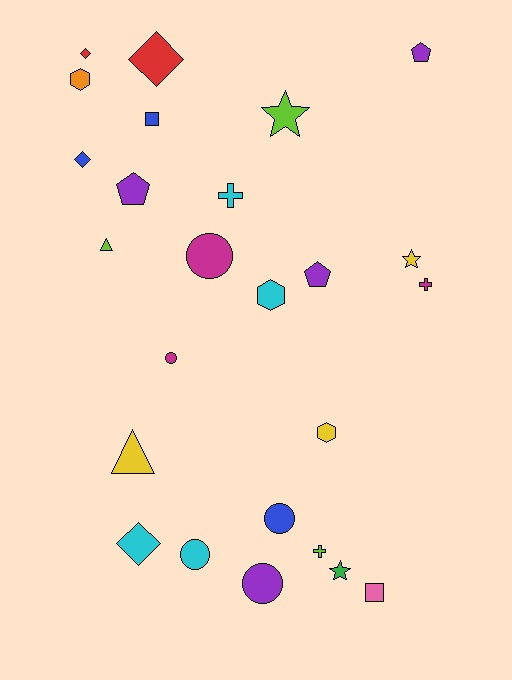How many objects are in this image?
There are 25 objects.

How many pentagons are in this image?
There are 3 pentagons.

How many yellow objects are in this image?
There are 3 yellow objects.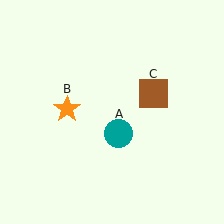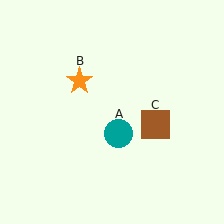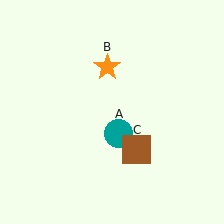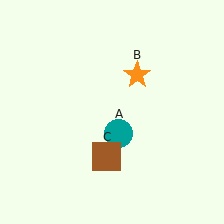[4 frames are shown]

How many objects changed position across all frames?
2 objects changed position: orange star (object B), brown square (object C).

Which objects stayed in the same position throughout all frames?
Teal circle (object A) remained stationary.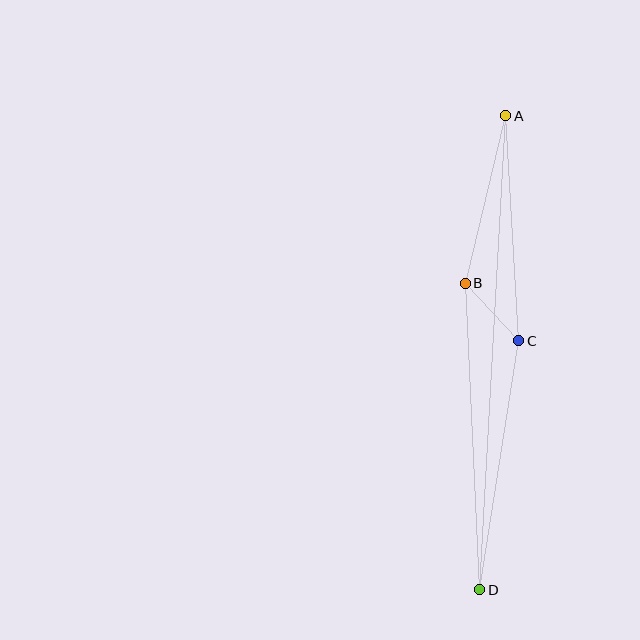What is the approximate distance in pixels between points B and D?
The distance between B and D is approximately 307 pixels.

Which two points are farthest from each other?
Points A and D are farthest from each other.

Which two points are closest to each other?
Points B and C are closest to each other.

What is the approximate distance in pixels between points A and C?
The distance between A and C is approximately 226 pixels.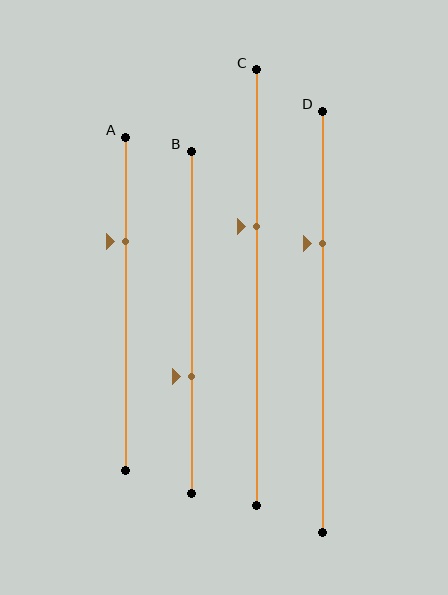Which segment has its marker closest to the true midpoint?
Segment C has its marker closest to the true midpoint.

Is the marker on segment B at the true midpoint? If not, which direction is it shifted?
No, the marker on segment B is shifted downward by about 16% of the segment length.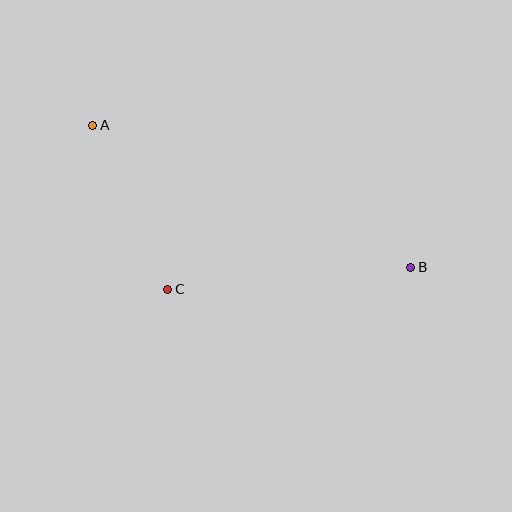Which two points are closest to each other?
Points A and C are closest to each other.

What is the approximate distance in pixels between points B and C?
The distance between B and C is approximately 244 pixels.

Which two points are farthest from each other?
Points A and B are farthest from each other.